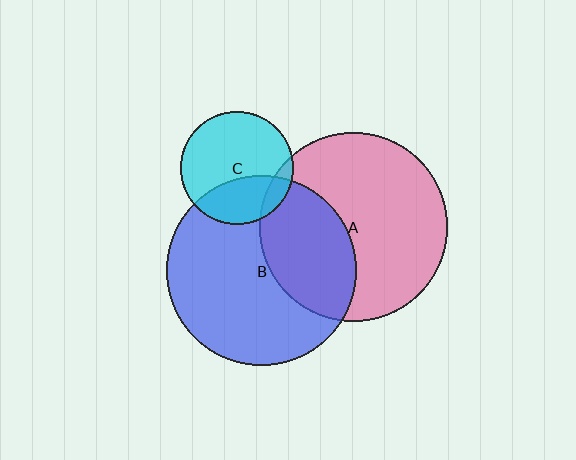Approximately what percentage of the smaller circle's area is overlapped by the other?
Approximately 35%.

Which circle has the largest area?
Circle B (blue).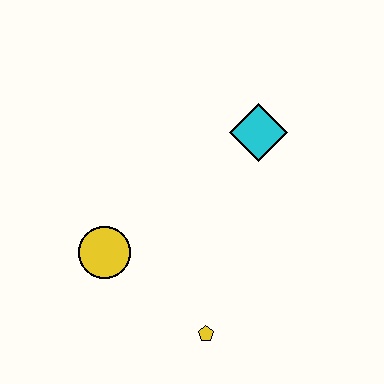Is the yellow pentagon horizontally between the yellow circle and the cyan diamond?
Yes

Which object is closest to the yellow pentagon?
The yellow circle is closest to the yellow pentagon.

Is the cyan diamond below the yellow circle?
No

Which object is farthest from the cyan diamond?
The yellow pentagon is farthest from the cyan diamond.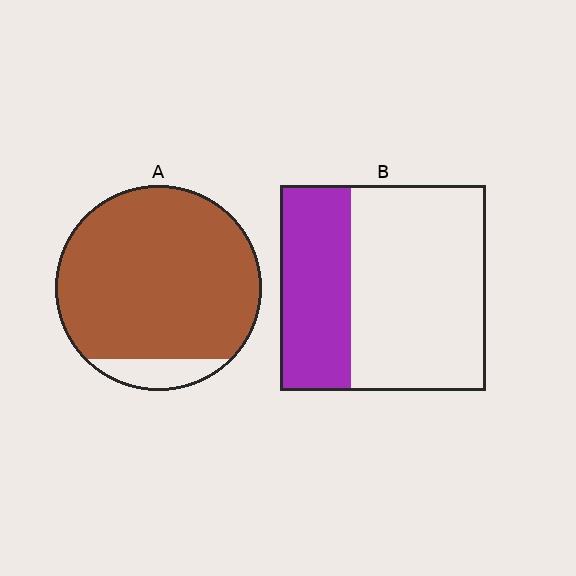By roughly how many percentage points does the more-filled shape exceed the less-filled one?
By roughly 55 percentage points (A over B).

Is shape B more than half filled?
No.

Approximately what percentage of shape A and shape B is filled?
A is approximately 90% and B is approximately 35%.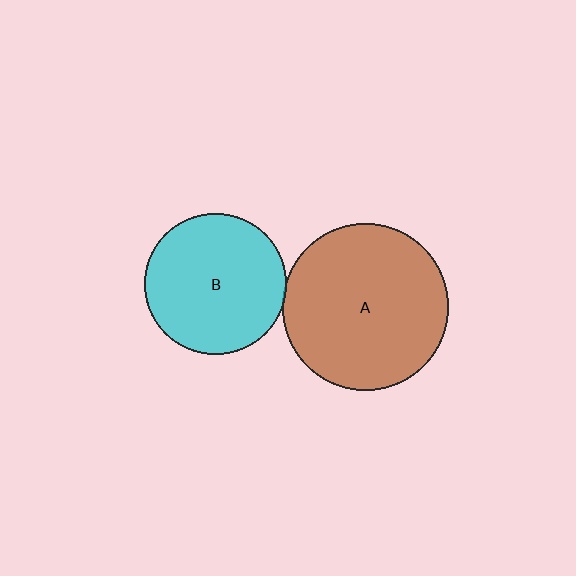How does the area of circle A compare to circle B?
Approximately 1.4 times.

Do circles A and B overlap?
Yes.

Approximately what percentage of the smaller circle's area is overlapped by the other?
Approximately 5%.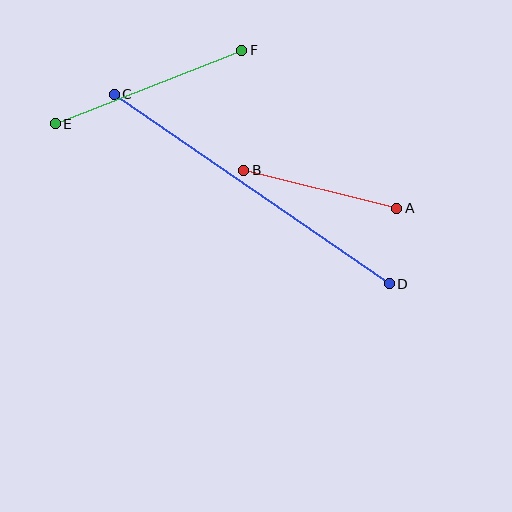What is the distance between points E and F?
The distance is approximately 200 pixels.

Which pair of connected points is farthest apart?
Points C and D are farthest apart.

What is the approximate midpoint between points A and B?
The midpoint is at approximately (320, 189) pixels.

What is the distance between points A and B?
The distance is approximately 157 pixels.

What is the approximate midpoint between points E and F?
The midpoint is at approximately (149, 87) pixels.